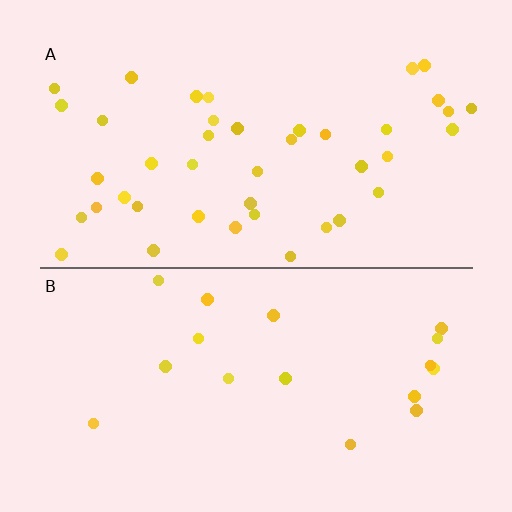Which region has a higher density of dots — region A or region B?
A (the top).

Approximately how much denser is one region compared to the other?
Approximately 2.3× — region A over region B.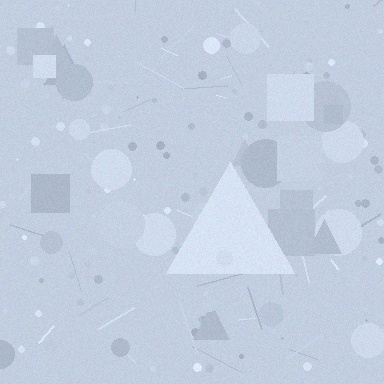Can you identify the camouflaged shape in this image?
The camouflaged shape is a triangle.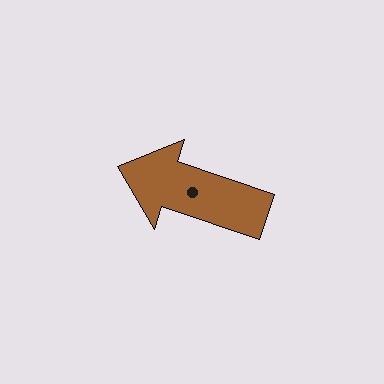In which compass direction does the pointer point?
West.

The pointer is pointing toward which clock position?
Roughly 10 o'clock.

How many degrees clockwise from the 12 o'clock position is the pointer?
Approximately 289 degrees.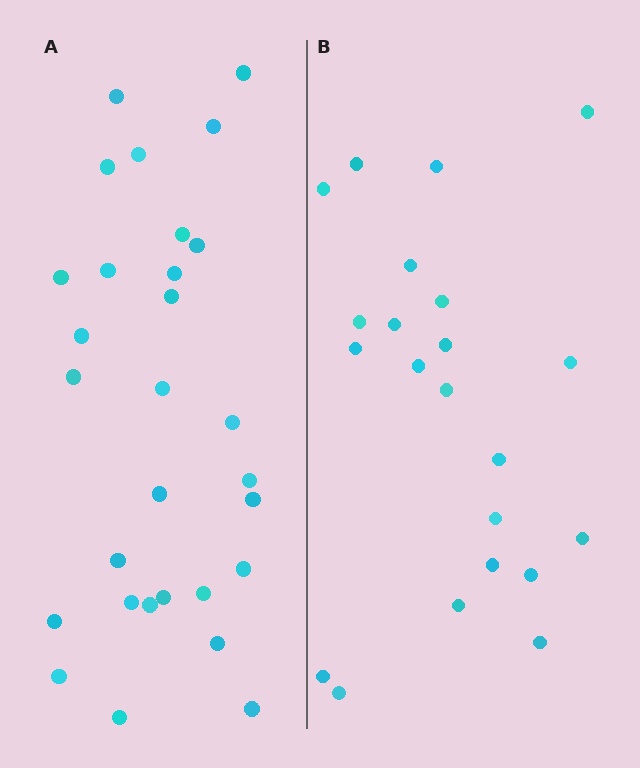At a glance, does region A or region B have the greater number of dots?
Region A (the left region) has more dots.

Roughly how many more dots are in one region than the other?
Region A has roughly 8 or so more dots than region B.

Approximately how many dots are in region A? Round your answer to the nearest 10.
About 30 dots. (The exact count is 29, which rounds to 30.)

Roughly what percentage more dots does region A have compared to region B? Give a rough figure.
About 30% more.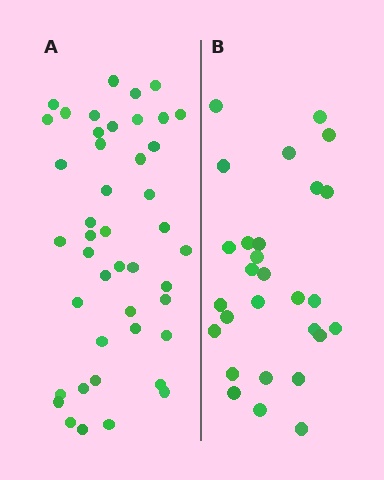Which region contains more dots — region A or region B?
Region A (the left region) has more dots.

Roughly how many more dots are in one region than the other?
Region A has approximately 15 more dots than region B.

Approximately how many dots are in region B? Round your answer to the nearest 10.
About 30 dots. (The exact count is 28, which rounds to 30.)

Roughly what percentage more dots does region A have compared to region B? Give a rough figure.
About 55% more.